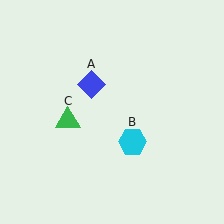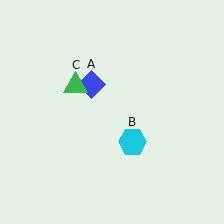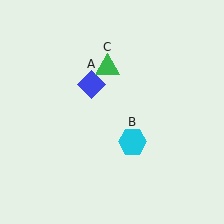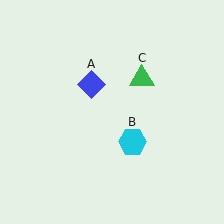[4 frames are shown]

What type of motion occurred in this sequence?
The green triangle (object C) rotated clockwise around the center of the scene.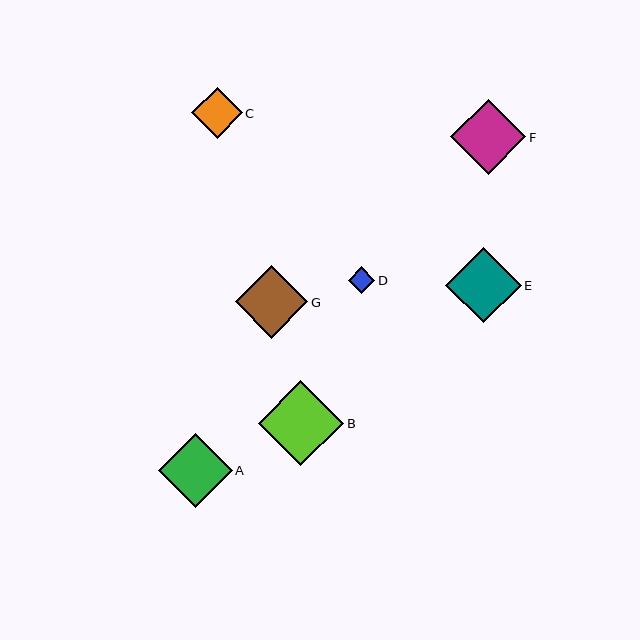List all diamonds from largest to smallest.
From largest to smallest: B, E, F, A, G, C, D.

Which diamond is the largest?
Diamond B is the largest with a size of approximately 85 pixels.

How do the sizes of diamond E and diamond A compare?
Diamond E and diamond A are approximately the same size.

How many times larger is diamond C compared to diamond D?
Diamond C is approximately 1.9 times the size of diamond D.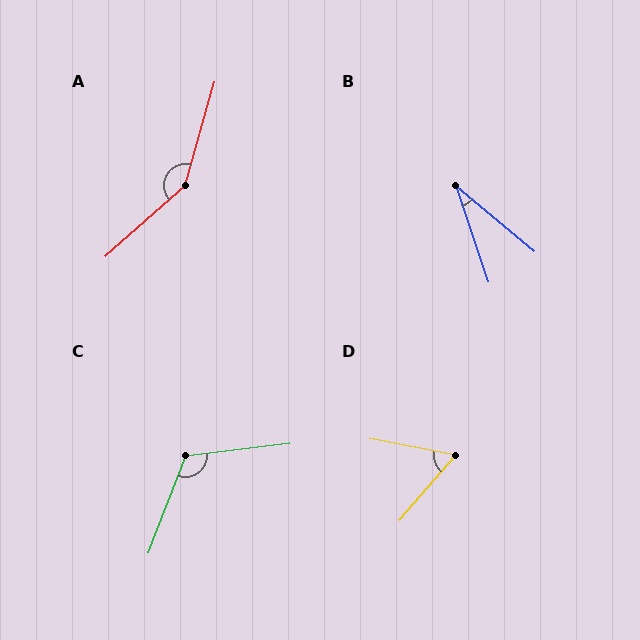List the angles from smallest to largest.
B (32°), D (60°), C (118°), A (147°).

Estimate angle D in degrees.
Approximately 60 degrees.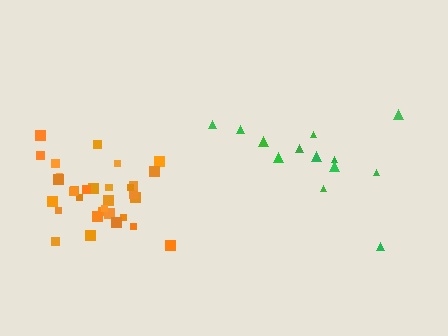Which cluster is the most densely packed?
Orange.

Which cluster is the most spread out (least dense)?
Green.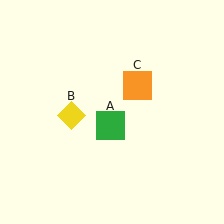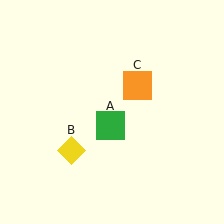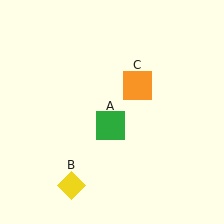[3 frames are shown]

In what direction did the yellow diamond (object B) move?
The yellow diamond (object B) moved down.